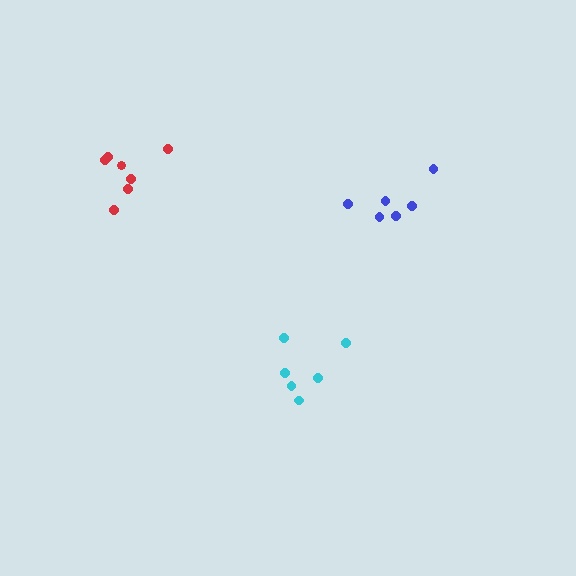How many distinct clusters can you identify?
There are 3 distinct clusters.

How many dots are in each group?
Group 1: 7 dots, Group 2: 6 dots, Group 3: 6 dots (19 total).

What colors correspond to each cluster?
The clusters are colored: red, cyan, blue.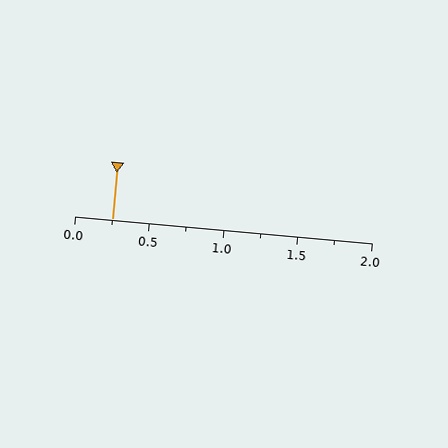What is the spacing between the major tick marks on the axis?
The major ticks are spaced 0.5 apart.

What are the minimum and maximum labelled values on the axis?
The axis runs from 0.0 to 2.0.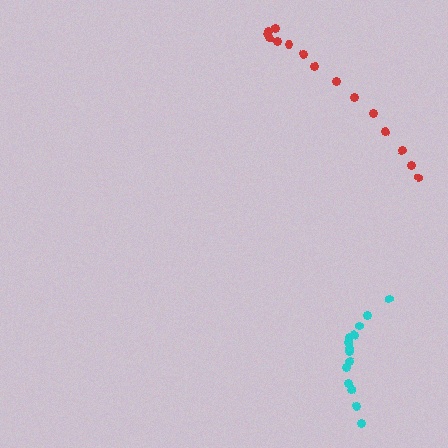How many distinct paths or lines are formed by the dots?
There are 2 distinct paths.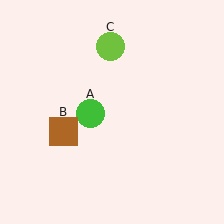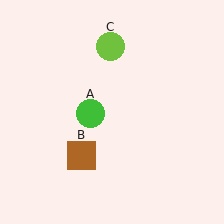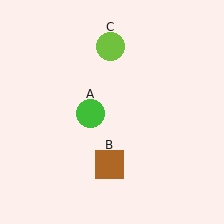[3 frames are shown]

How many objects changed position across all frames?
1 object changed position: brown square (object B).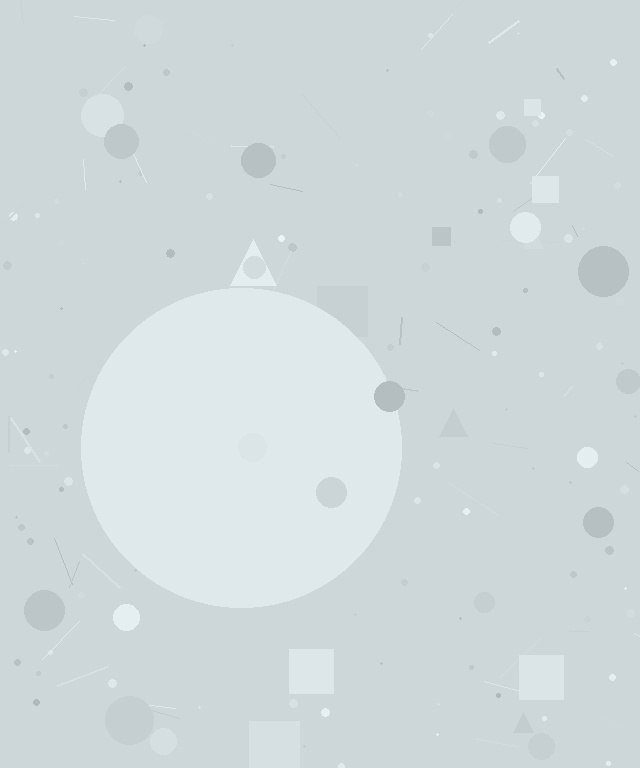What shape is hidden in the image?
A circle is hidden in the image.